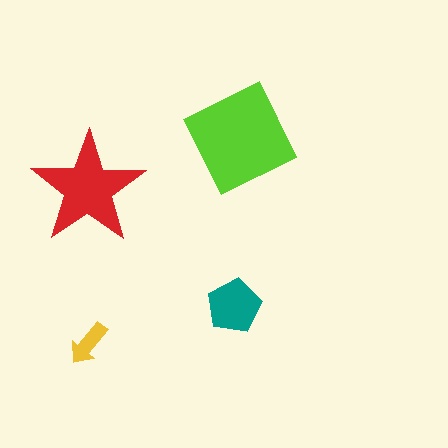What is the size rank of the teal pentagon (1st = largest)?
3rd.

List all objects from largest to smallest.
The lime diamond, the red star, the teal pentagon, the yellow arrow.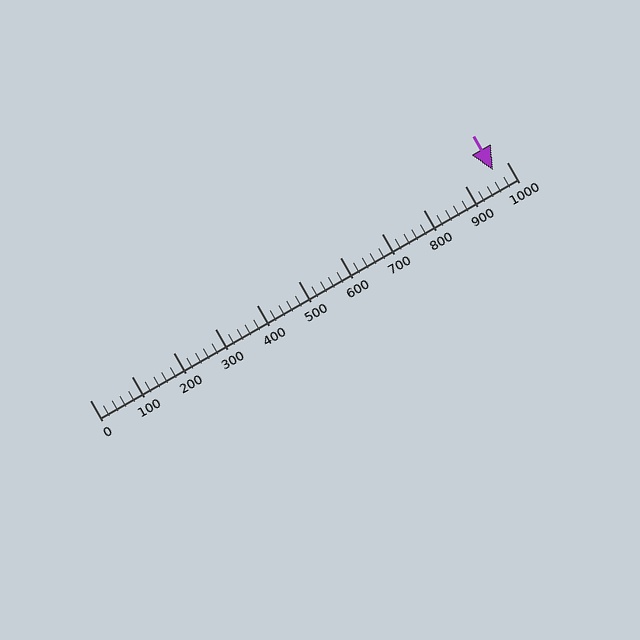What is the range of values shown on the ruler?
The ruler shows values from 0 to 1000.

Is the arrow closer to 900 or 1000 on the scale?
The arrow is closer to 1000.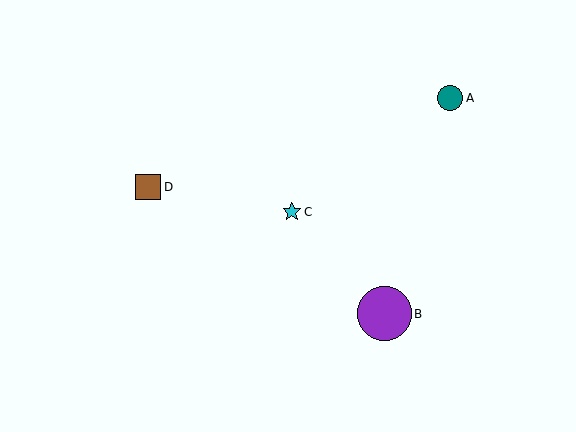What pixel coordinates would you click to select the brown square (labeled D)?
Click at (148, 187) to select the brown square D.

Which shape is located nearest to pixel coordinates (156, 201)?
The brown square (labeled D) at (148, 187) is nearest to that location.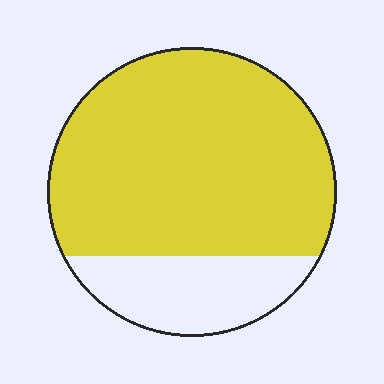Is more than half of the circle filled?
Yes.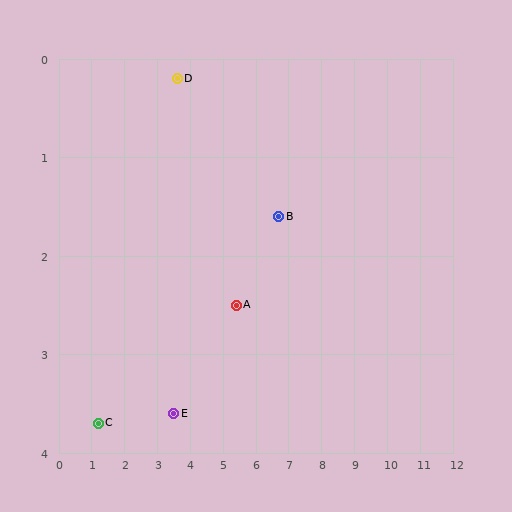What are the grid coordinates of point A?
Point A is at approximately (5.4, 2.5).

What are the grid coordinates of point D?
Point D is at approximately (3.6, 0.2).